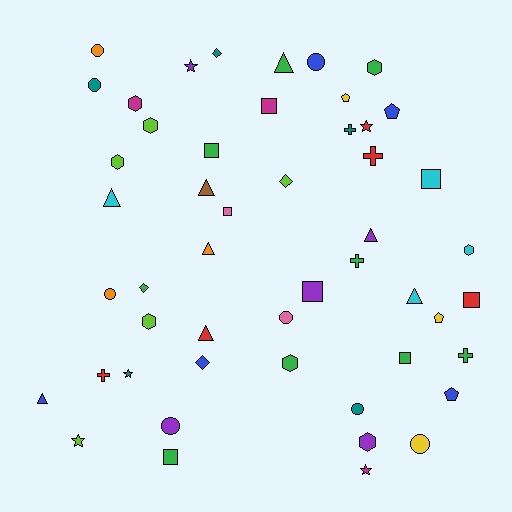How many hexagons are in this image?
There are 8 hexagons.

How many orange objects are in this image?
There are 3 orange objects.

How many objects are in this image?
There are 50 objects.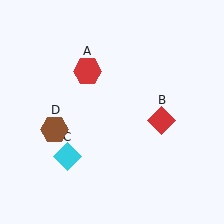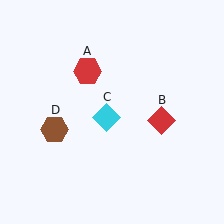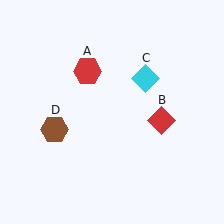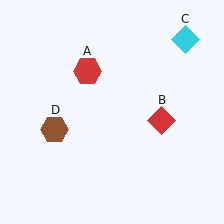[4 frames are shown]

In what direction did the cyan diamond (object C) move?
The cyan diamond (object C) moved up and to the right.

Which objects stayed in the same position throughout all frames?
Red hexagon (object A) and red diamond (object B) and brown hexagon (object D) remained stationary.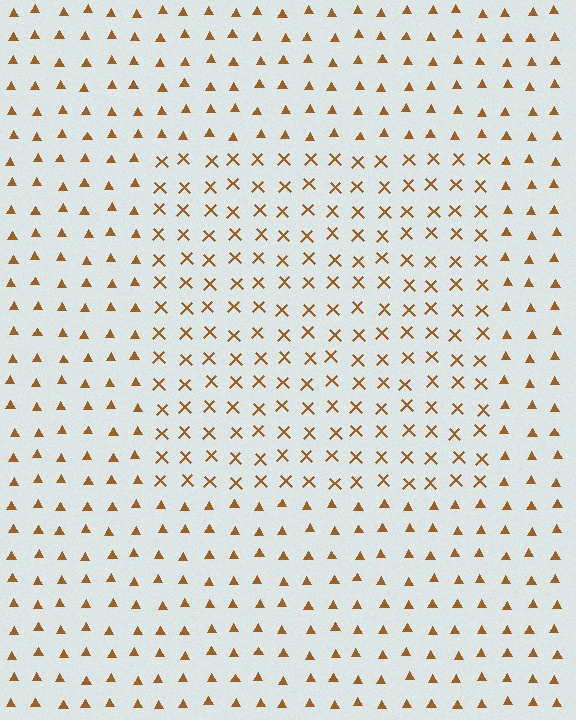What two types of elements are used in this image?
The image uses X marks inside the rectangle region and triangles outside it.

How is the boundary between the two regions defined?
The boundary is defined by a change in element shape: X marks inside vs. triangles outside. All elements share the same color and spacing.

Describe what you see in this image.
The image is filled with small brown elements arranged in a uniform grid. A rectangle-shaped region contains X marks, while the surrounding area contains triangles. The boundary is defined purely by the change in element shape.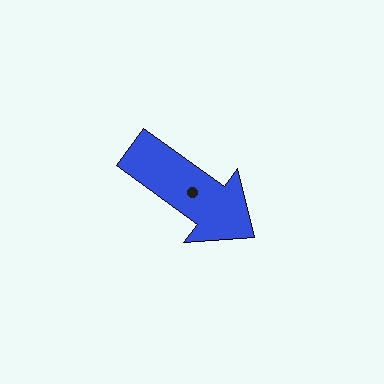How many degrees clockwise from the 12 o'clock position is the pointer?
Approximately 126 degrees.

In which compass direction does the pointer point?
Southeast.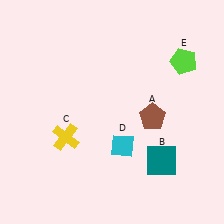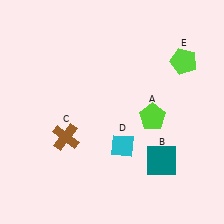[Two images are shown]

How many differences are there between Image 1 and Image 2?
There are 2 differences between the two images.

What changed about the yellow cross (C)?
In Image 1, C is yellow. In Image 2, it changed to brown.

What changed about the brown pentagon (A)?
In Image 1, A is brown. In Image 2, it changed to lime.